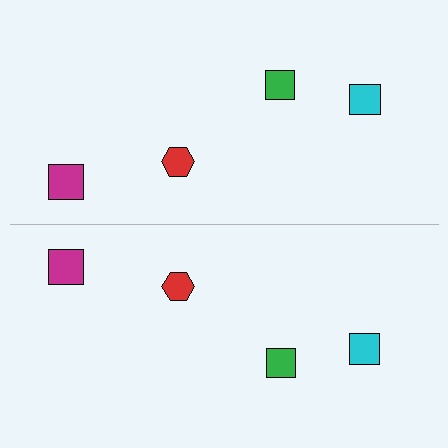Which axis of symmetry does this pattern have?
The pattern has a horizontal axis of symmetry running through the center of the image.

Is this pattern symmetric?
Yes, this pattern has bilateral (reflection) symmetry.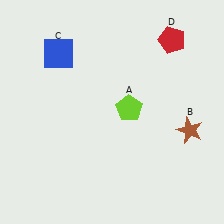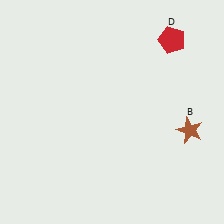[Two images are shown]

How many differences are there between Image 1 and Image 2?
There are 2 differences between the two images.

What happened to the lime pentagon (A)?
The lime pentagon (A) was removed in Image 2. It was in the top-right area of Image 1.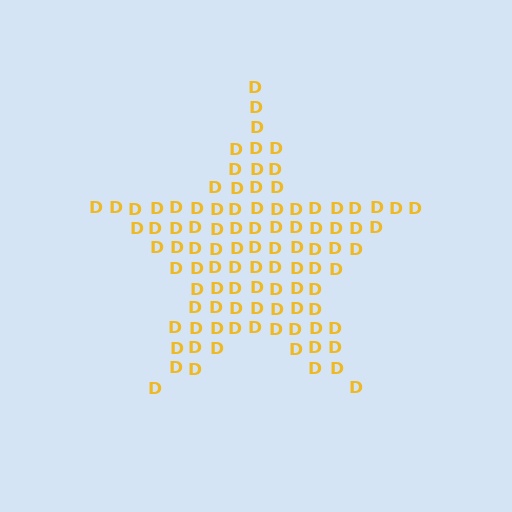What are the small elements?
The small elements are letter D's.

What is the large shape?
The large shape is a star.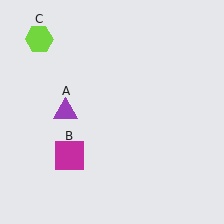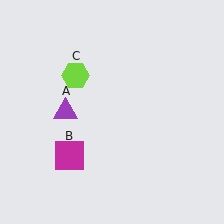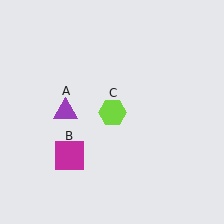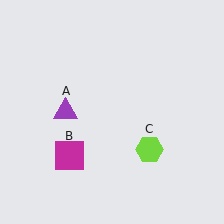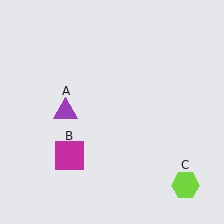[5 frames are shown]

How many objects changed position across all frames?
1 object changed position: lime hexagon (object C).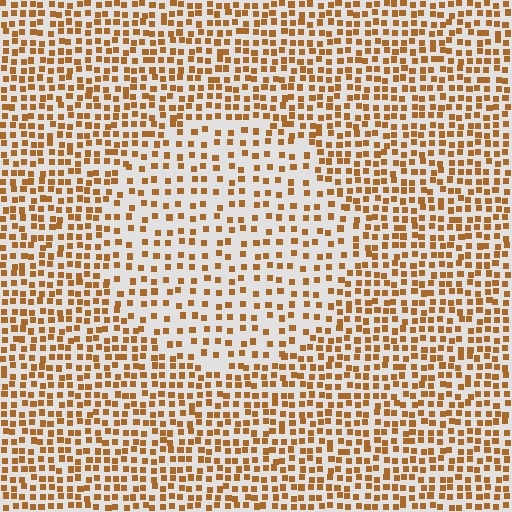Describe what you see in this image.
The image contains small brown elements arranged at two different densities. A circle-shaped region is visible where the elements are less densely packed than the surrounding area.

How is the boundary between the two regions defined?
The boundary is defined by a change in element density (approximately 1.8x ratio). All elements are the same color, size, and shape.